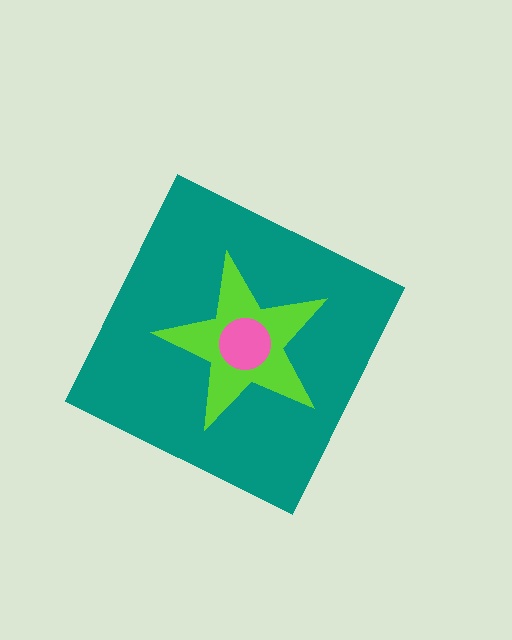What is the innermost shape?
The pink circle.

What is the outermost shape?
The teal diamond.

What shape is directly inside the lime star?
The pink circle.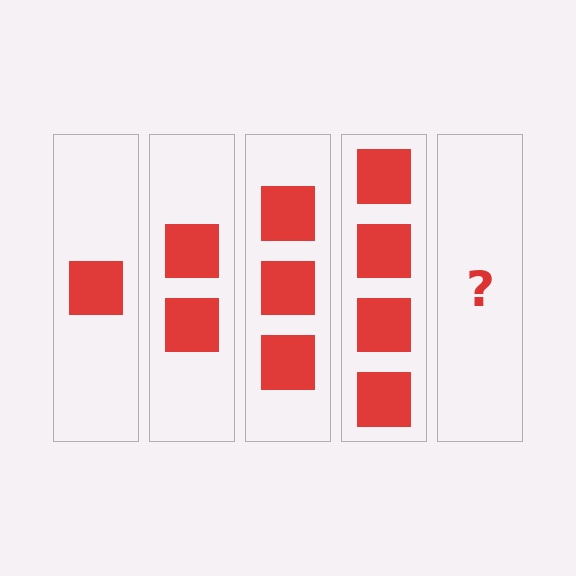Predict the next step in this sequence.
The next step is 5 squares.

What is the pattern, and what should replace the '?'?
The pattern is that each step adds one more square. The '?' should be 5 squares.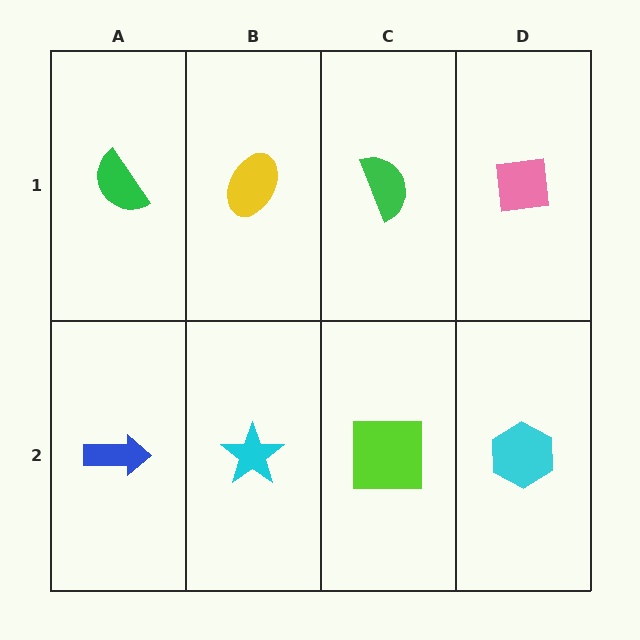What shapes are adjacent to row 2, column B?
A yellow ellipse (row 1, column B), a blue arrow (row 2, column A), a lime square (row 2, column C).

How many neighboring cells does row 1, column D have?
2.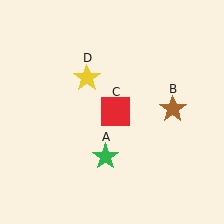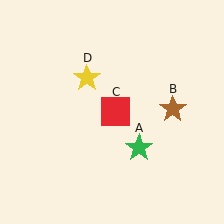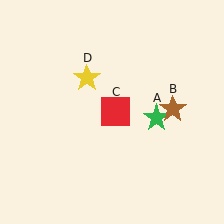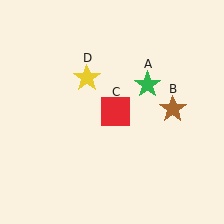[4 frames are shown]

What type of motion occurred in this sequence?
The green star (object A) rotated counterclockwise around the center of the scene.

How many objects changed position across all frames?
1 object changed position: green star (object A).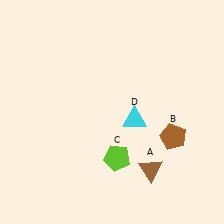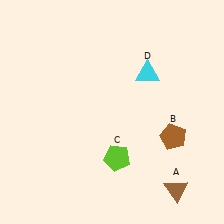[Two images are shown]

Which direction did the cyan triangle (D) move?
The cyan triangle (D) moved up.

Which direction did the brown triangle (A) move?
The brown triangle (A) moved right.